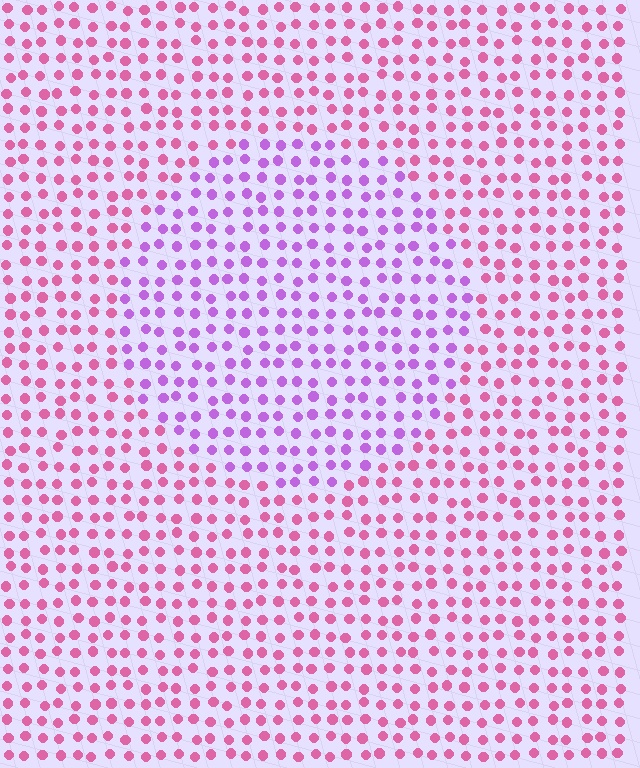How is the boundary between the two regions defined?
The boundary is defined purely by a slight shift in hue (about 43 degrees). Spacing, size, and orientation are identical on both sides.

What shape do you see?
I see a circle.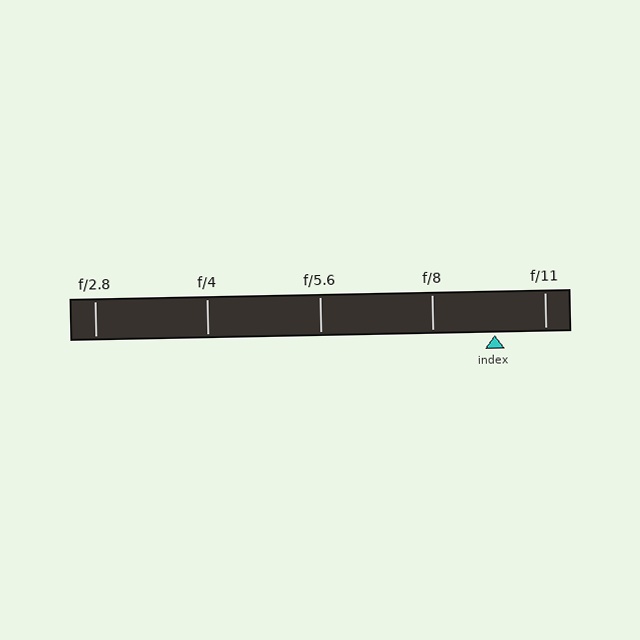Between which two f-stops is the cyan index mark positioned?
The index mark is between f/8 and f/11.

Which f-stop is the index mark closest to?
The index mark is closest to f/11.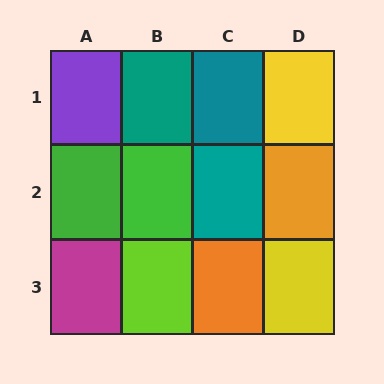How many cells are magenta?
1 cell is magenta.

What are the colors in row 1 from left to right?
Purple, teal, teal, yellow.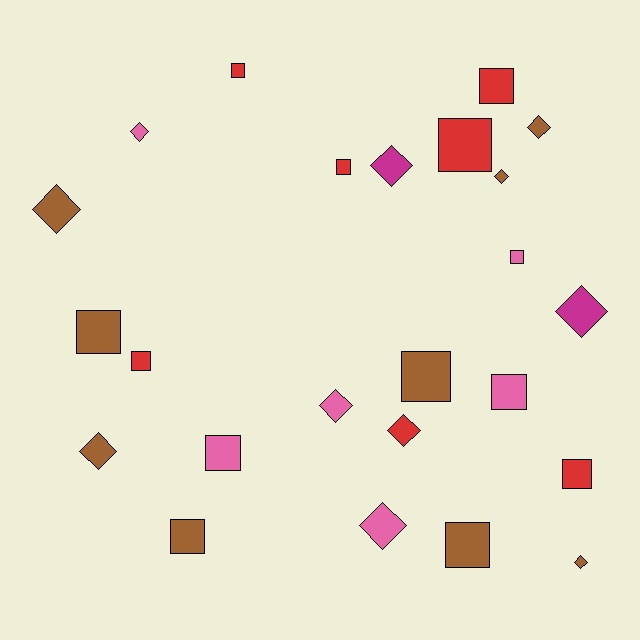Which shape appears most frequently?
Square, with 13 objects.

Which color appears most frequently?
Brown, with 9 objects.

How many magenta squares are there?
There are no magenta squares.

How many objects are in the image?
There are 24 objects.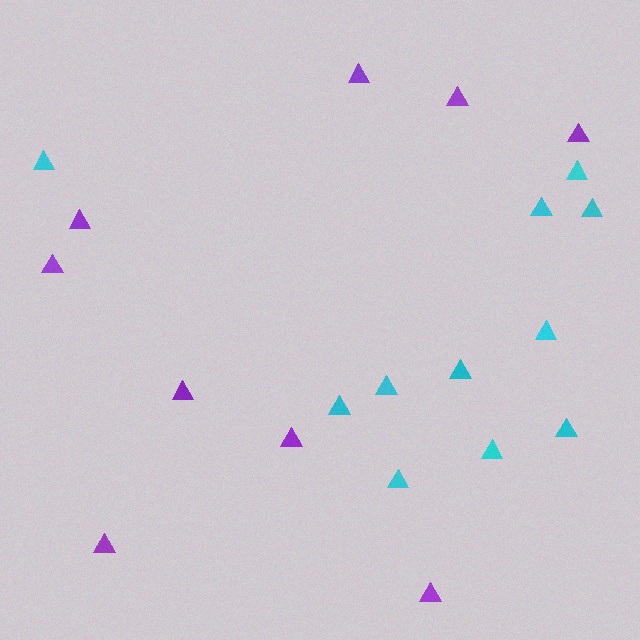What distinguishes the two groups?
There are 2 groups: one group of purple triangles (9) and one group of cyan triangles (11).